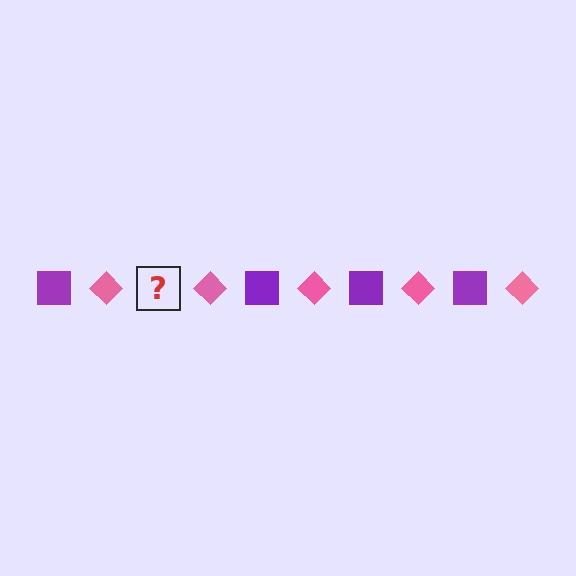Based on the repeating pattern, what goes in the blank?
The blank should be a purple square.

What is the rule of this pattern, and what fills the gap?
The rule is that the pattern alternates between purple square and pink diamond. The gap should be filled with a purple square.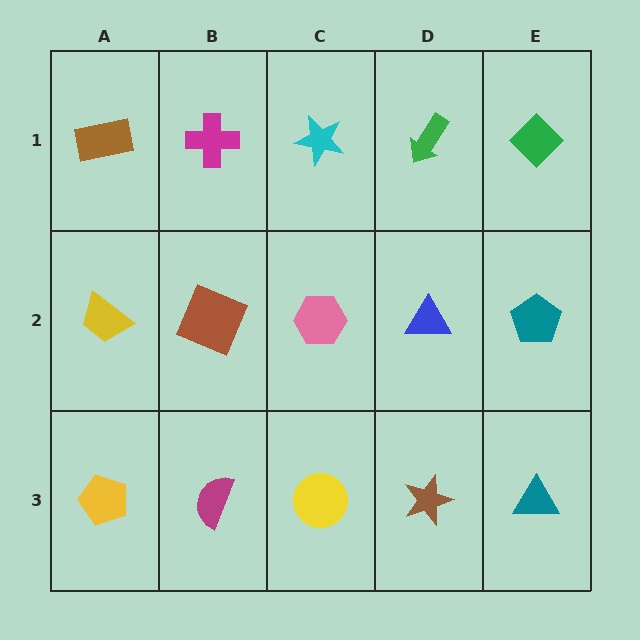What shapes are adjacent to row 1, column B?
A brown square (row 2, column B), a brown rectangle (row 1, column A), a cyan star (row 1, column C).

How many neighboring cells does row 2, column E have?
3.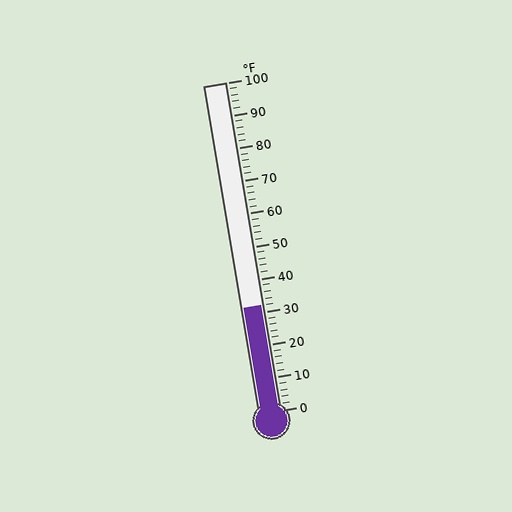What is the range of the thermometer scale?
The thermometer scale ranges from 0°F to 100°F.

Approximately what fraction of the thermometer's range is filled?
The thermometer is filled to approximately 30% of its range.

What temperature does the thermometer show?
The thermometer shows approximately 32°F.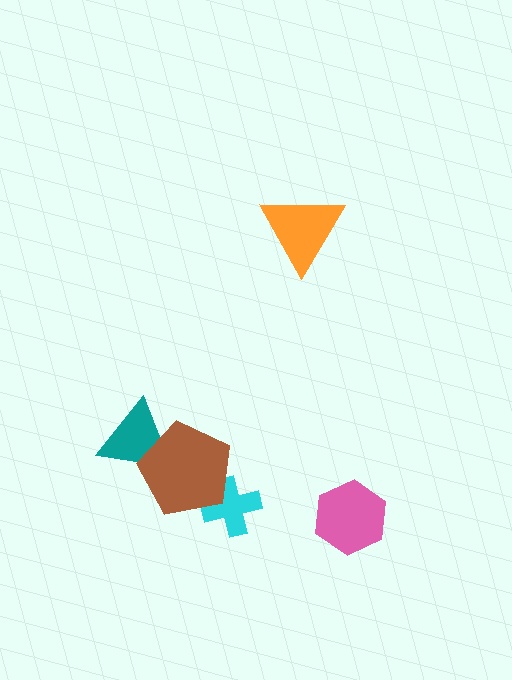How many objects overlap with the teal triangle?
1 object overlaps with the teal triangle.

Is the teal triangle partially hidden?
Yes, it is partially covered by another shape.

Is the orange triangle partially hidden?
No, no other shape covers it.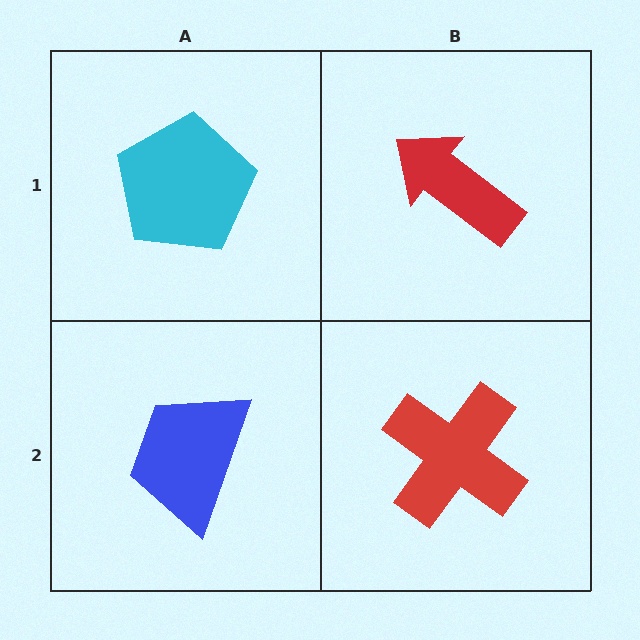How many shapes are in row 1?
2 shapes.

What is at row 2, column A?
A blue trapezoid.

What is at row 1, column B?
A red arrow.